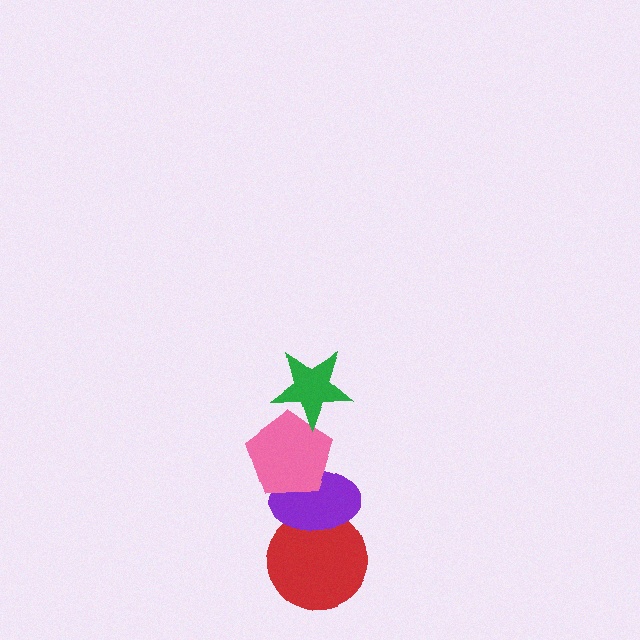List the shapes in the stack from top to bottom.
From top to bottom: the green star, the pink pentagon, the purple ellipse, the red circle.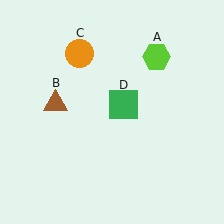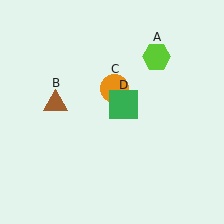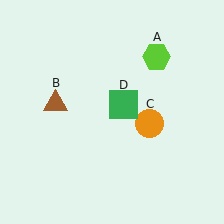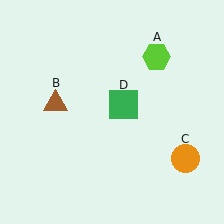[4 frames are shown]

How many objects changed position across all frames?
1 object changed position: orange circle (object C).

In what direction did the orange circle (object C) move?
The orange circle (object C) moved down and to the right.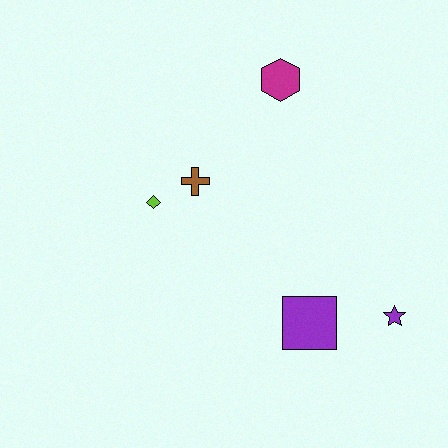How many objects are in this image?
There are 5 objects.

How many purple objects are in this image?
There are 2 purple objects.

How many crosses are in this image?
There is 1 cross.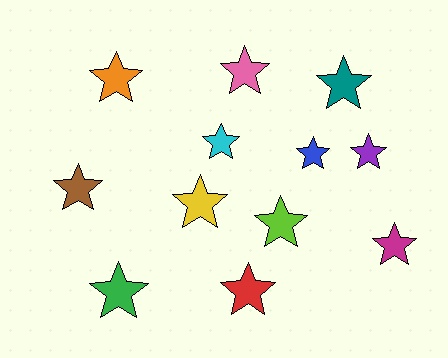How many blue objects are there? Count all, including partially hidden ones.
There is 1 blue object.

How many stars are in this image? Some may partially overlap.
There are 12 stars.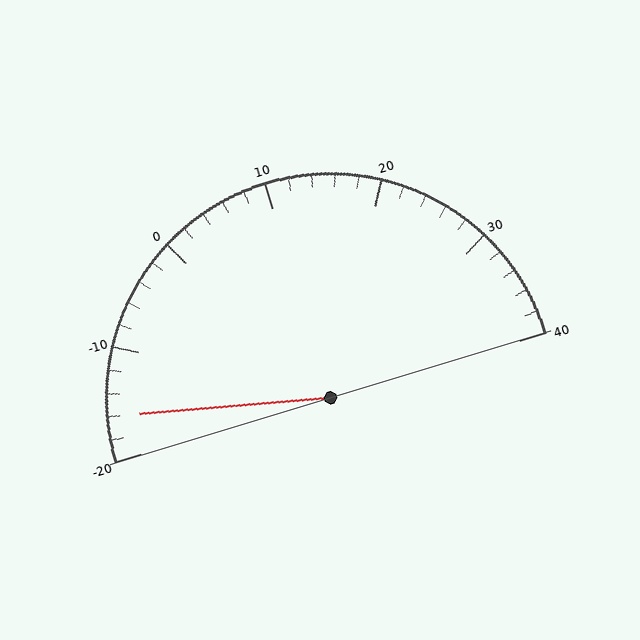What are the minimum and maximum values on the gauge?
The gauge ranges from -20 to 40.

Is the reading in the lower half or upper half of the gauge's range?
The reading is in the lower half of the range (-20 to 40).